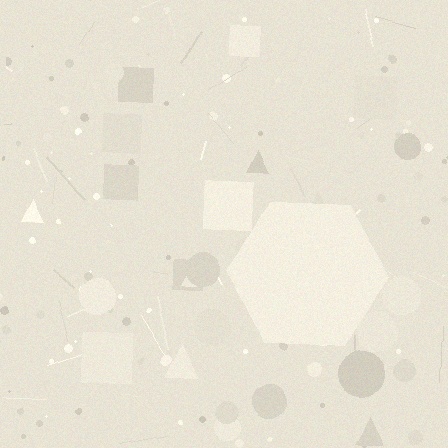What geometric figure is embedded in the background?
A hexagon is embedded in the background.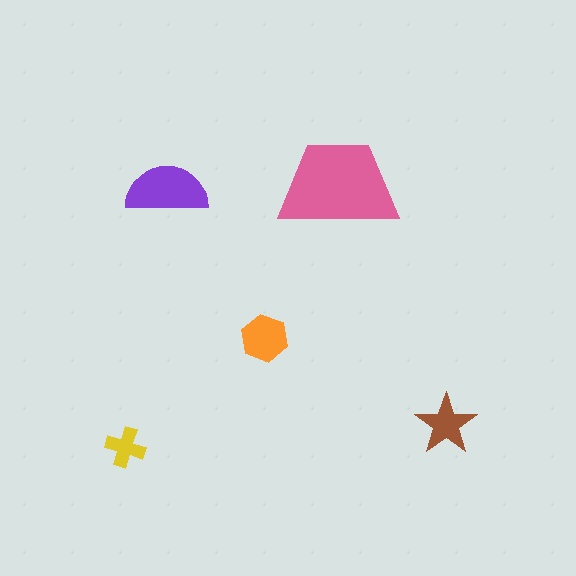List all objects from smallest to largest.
The yellow cross, the brown star, the orange hexagon, the purple semicircle, the pink trapezoid.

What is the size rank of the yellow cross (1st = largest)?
5th.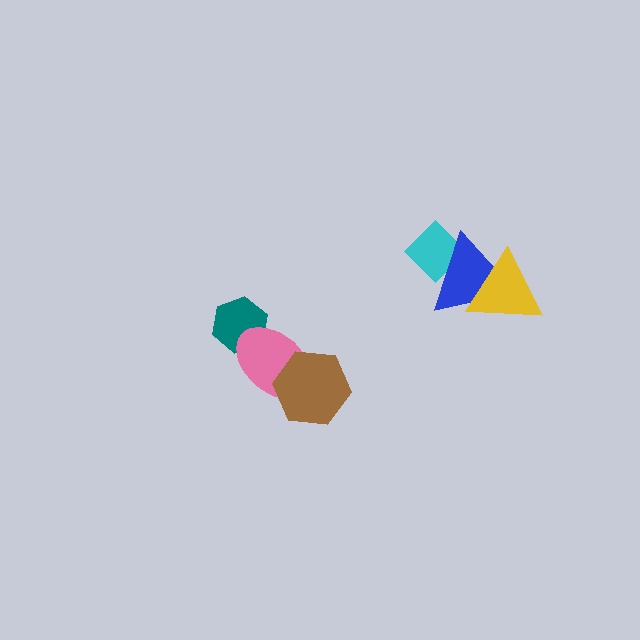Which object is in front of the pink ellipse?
The brown hexagon is in front of the pink ellipse.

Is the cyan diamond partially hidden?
Yes, it is partially covered by another shape.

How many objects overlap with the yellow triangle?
1 object overlaps with the yellow triangle.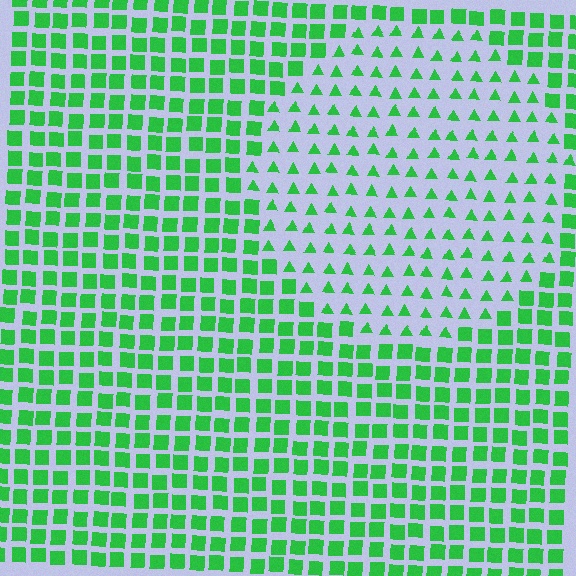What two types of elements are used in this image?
The image uses triangles inside the circle region and squares outside it.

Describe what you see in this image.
The image is filled with small green elements arranged in a uniform grid. A circle-shaped region contains triangles, while the surrounding area contains squares. The boundary is defined purely by the change in element shape.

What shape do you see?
I see a circle.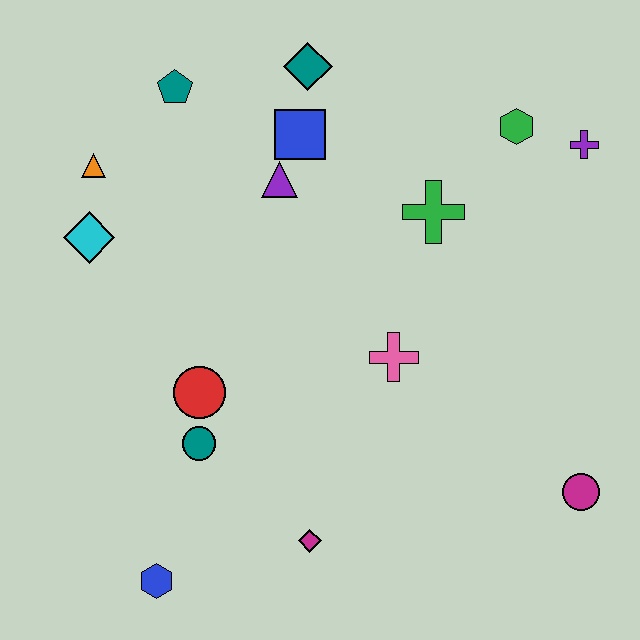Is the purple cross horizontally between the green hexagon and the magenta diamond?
No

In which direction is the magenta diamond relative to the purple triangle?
The magenta diamond is below the purple triangle.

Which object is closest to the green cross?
The green hexagon is closest to the green cross.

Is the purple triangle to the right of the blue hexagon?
Yes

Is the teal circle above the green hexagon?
No